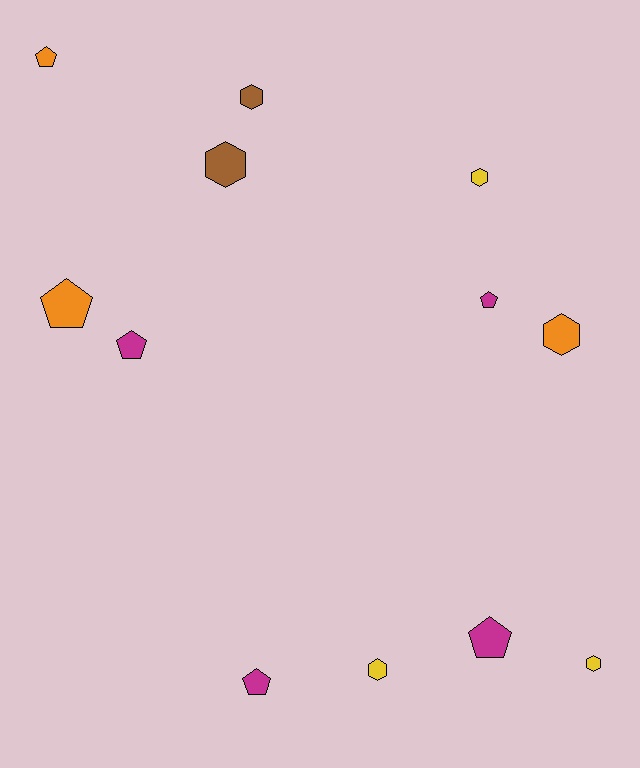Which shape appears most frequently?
Hexagon, with 6 objects.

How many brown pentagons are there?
There are no brown pentagons.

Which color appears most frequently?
Magenta, with 4 objects.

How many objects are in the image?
There are 12 objects.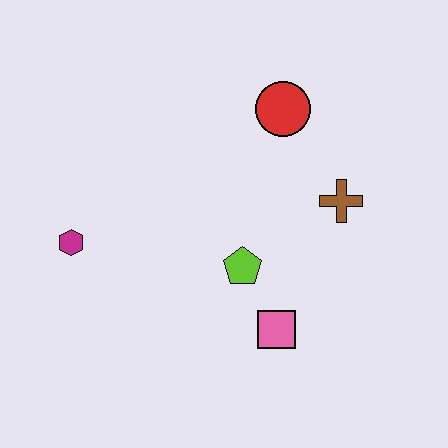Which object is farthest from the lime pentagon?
The magenta hexagon is farthest from the lime pentagon.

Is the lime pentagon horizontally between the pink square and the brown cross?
No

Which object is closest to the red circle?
The brown cross is closest to the red circle.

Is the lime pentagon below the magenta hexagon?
Yes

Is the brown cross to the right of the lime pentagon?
Yes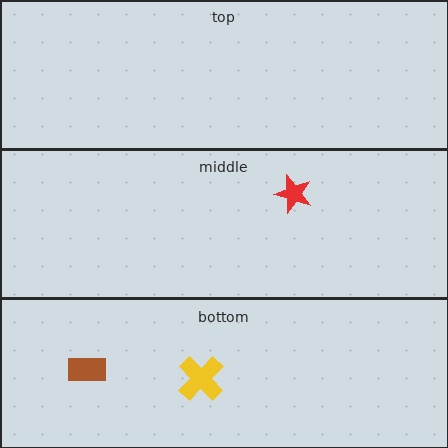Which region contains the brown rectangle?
The bottom region.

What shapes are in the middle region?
The red star.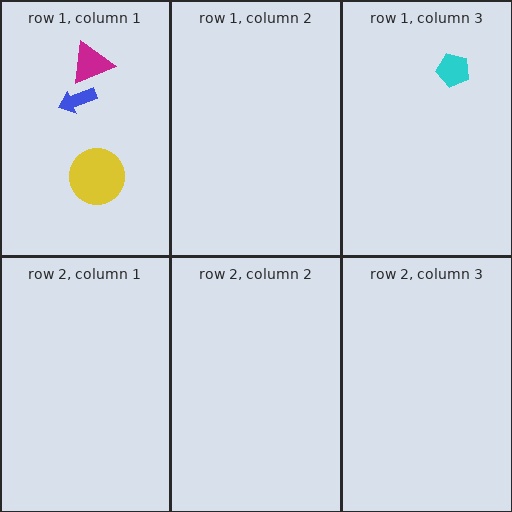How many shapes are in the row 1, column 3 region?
1.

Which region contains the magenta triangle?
The row 1, column 1 region.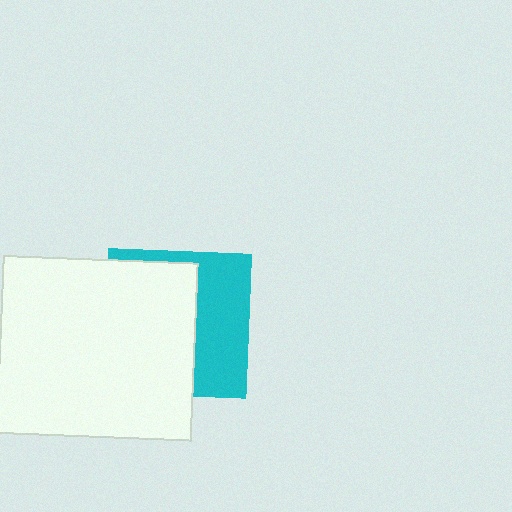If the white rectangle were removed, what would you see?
You would see the complete cyan square.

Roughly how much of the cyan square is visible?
A small part of it is visible (roughly 41%).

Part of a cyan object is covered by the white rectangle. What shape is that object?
It is a square.